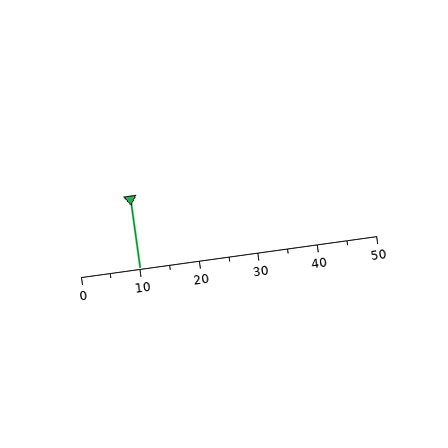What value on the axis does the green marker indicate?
The marker indicates approximately 10.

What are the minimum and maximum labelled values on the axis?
The axis runs from 0 to 50.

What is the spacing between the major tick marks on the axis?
The major ticks are spaced 10 apart.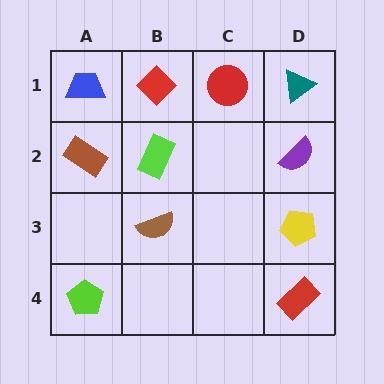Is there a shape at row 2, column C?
No, that cell is empty.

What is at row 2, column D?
A purple semicircle.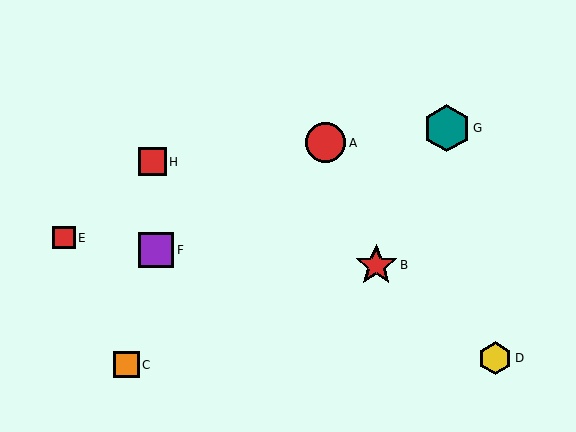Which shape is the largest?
The teal hexagon (labeled G) is the largest.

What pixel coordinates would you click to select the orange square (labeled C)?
Click at (126, 365) to select the orange square C.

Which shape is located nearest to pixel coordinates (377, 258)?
The red star (labeled B) at (376, 265) is nearest to that location.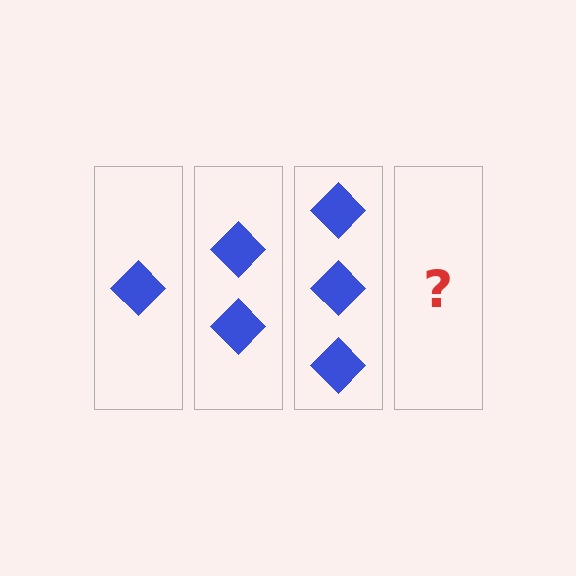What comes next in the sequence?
The next element should be 4 diamonds.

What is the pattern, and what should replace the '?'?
The pattern is that each step adds one more diamond. The '?' should be 4 diamonds.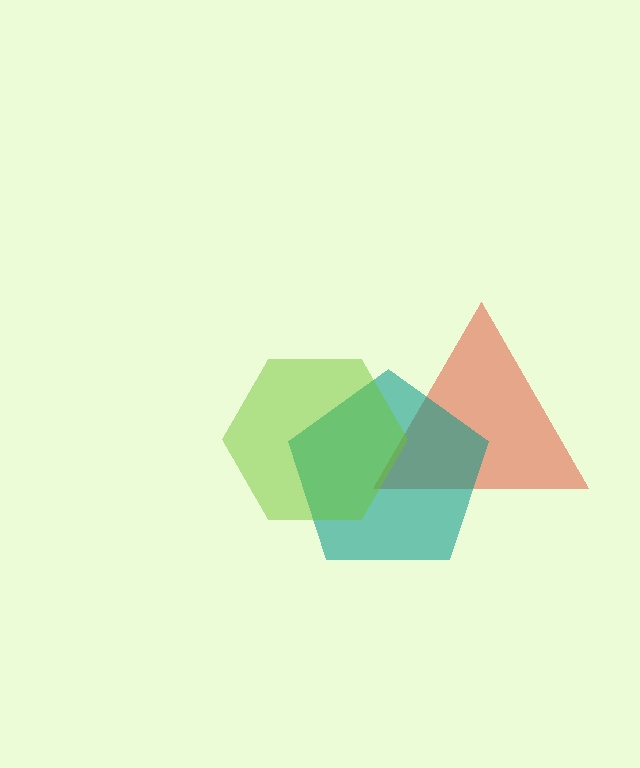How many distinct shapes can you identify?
There are 3 distinct shapes: a red triangle, a teal pentagon, a lime hexagon.